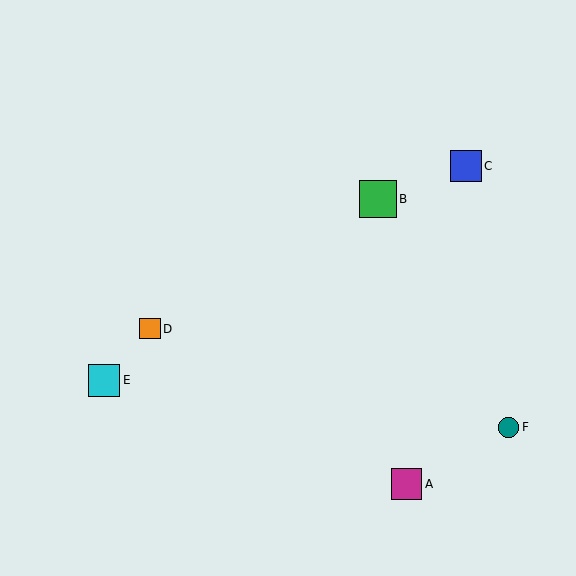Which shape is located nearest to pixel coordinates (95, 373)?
The cyan square (labeled E) at (104, 380) is nearest to that location.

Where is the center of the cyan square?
The center of the cyan square is at (104, 380).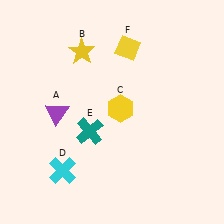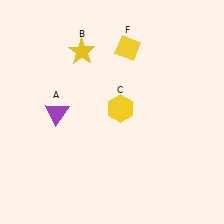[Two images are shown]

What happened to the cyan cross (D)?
The cyan cross (D) was removed in Image 2. It was in the bottom-left area of Image 1.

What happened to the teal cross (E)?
The teal cross (E) was removed in Image 2. It was in the bottom-left area of Image 1.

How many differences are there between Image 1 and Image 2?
There are 2 differences between the two images.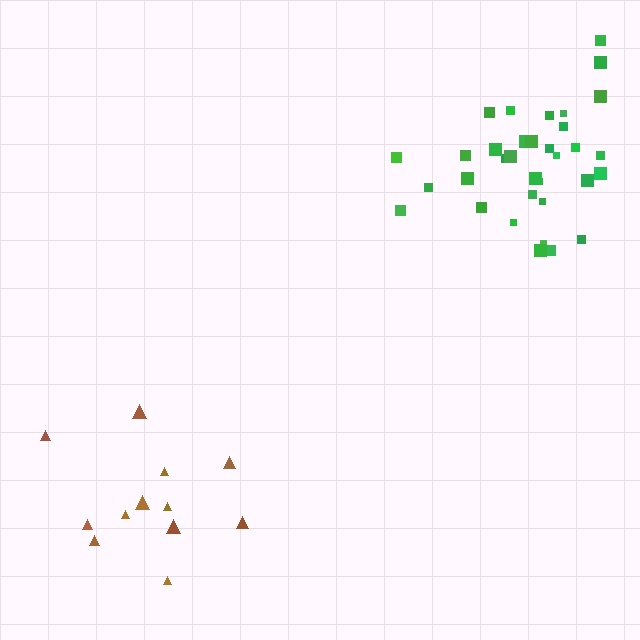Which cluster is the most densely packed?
Green.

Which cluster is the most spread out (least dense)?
Brown.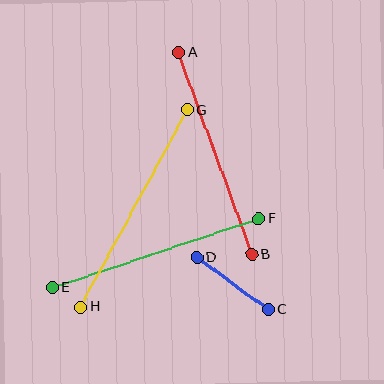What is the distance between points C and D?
The distance is approximately 89 pixels.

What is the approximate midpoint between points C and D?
The midpoint is at approximately (232, 283) pixels.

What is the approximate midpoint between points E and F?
The midpoint is at approximately (156, 253) pixels.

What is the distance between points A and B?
The distance is approximately 215 pixels.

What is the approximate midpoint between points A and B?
The midpoint is at approximately (215, 153) pixels.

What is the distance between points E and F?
The distance is approximately 217 pixels.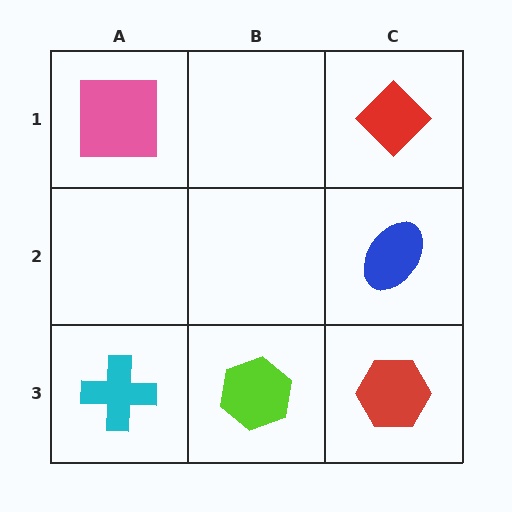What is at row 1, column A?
A pink square.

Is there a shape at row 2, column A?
No, that cell is empty.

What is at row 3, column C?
A red hexagon.